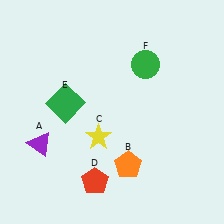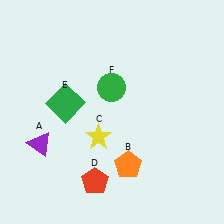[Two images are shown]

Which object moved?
The green circle (F) moved left.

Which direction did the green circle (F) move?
The green circle (F) moved left.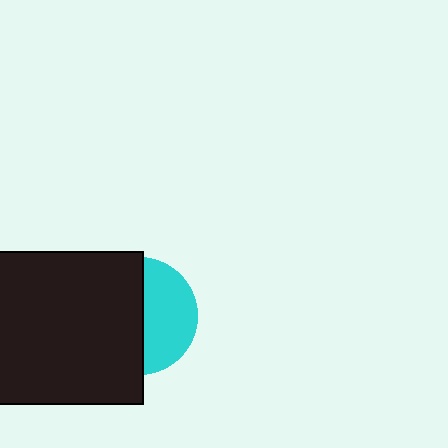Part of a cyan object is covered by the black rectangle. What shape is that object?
It is a circle.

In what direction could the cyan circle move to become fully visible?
The cyan circle could move right. That would shift it out from behind the black rectangle entirely.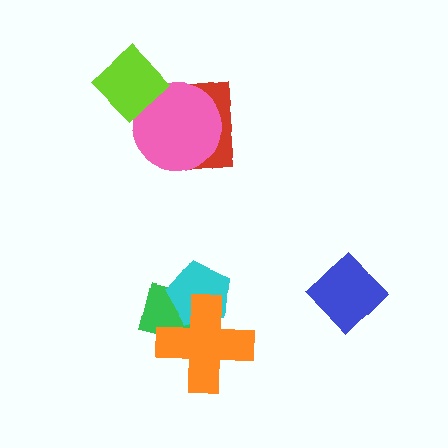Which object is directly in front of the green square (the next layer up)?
The cyan pentagon is directly in front of the green square.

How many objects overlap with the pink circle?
2 objects overlap with the pink circle.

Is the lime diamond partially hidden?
No, no other shape covers it.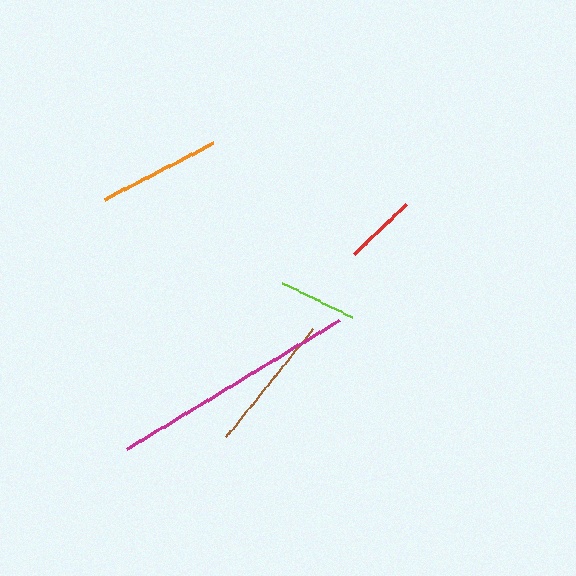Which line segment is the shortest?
The red line is the shortest at approximately 72 pixels.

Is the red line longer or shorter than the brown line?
The brown line is longer than the red line.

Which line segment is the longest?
The magenta line is the longest at approximately 248 pixels.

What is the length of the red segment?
The red segment is approximately 72 pixels long.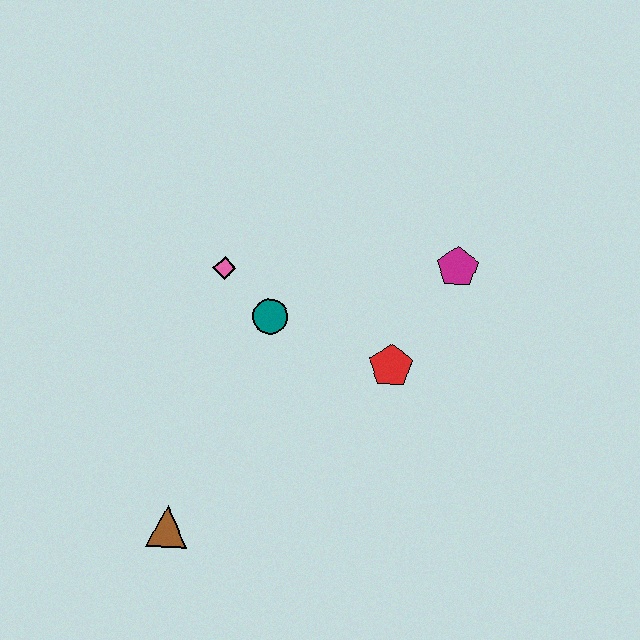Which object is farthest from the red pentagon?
The brown triangle is farthest from the red pentagon.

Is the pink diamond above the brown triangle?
Yes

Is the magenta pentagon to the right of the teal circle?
Yes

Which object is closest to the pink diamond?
The teal circle is closest to the pink diamond.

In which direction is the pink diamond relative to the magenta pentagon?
The pink diamond is to the left of the magenta pentagon.